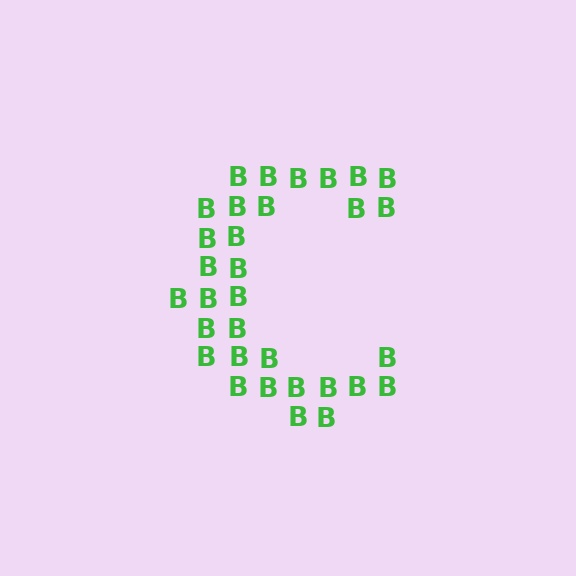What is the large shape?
The large shape is the letter C.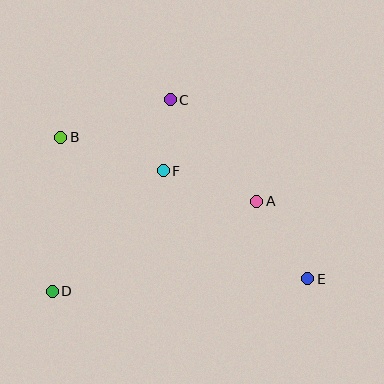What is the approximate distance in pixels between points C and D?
The distance between C and D is approximately 225 pixels.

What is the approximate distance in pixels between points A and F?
The distance between A and F is approximately 98 pixels.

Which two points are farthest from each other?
Points B and E are farthest from each other.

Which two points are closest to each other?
Points C and F are closest to each other.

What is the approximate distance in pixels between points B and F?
The distance between B and F is approximately 108 pixels.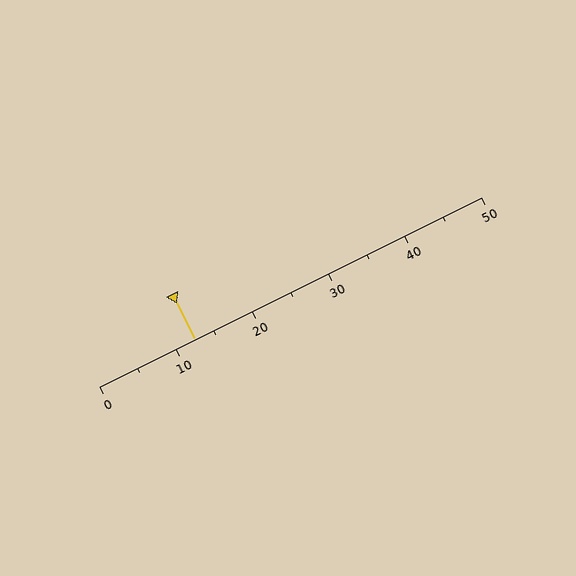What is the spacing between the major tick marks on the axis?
The major ticks are spaced 10 apart.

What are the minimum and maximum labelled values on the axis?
The axis runs from 0 to 50.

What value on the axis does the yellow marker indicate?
The marker indicates approximately 12.5.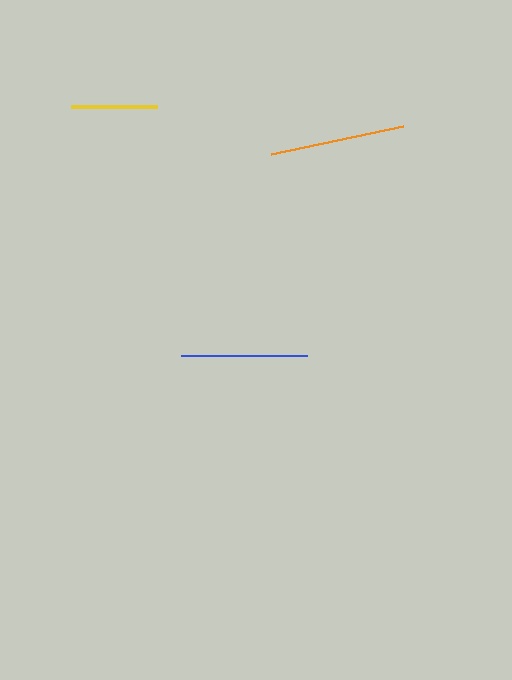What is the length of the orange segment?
The orange segment is approximately 135 pixels long.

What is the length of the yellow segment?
The yellow segment is approximately 86 pixels long.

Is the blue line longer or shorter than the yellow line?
The blue line is longer than the yellow line.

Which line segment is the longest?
The orange line is the longest at approximately 135 pixels.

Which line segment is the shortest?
The yellow line is the shortest at approximately 86 pixels.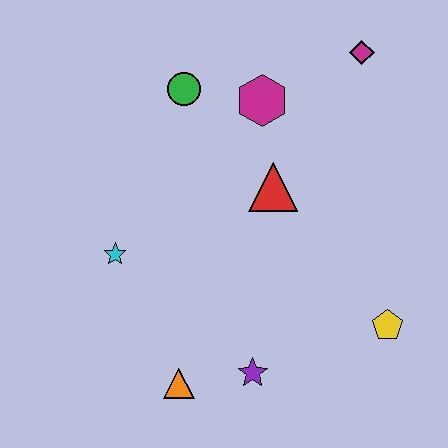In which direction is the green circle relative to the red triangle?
The green circle is above the red triangle.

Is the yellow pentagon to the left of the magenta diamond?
No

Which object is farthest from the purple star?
The magenta diamond is farthest from the purple star.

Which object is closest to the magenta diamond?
The magenta hexagon is closest to the magenta diamond.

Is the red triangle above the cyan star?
Yes